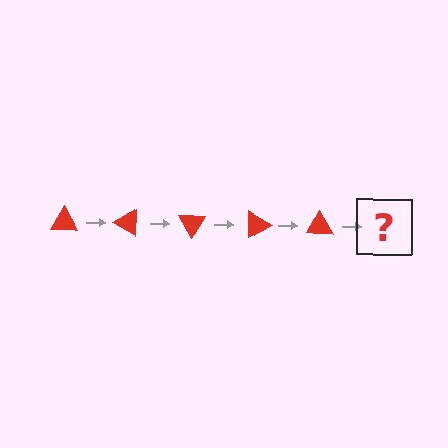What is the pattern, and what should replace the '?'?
The pattern is that the triangle rotates 30 degrees each step. The '?' should be a red triangle rotated 150 degrees.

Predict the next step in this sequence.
The next step is a red triangle rotated 150 degrees.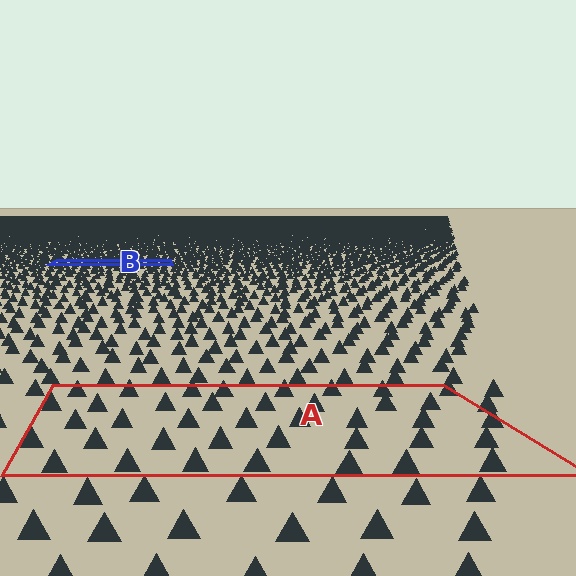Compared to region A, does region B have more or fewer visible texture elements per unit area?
Region B has more texture elements per unit area — they are packed more densely because it is farther away.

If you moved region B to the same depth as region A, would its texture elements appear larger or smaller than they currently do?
They would appear larger. At a closer depth, the same texture elements are projected at a bigger on-screen size.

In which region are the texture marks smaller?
The texture marks are smaller in region B, because it is farther away.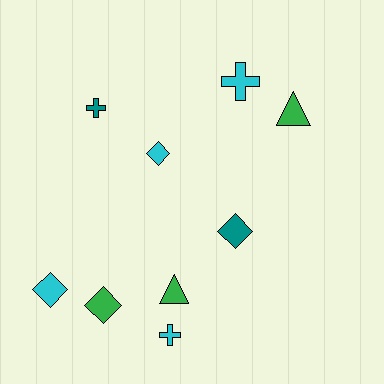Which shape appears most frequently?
Diamond, with 4 objects.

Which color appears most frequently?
Cyan, with 4 objects.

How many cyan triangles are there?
There are no cyan triangles.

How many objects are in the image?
There are 9 objects.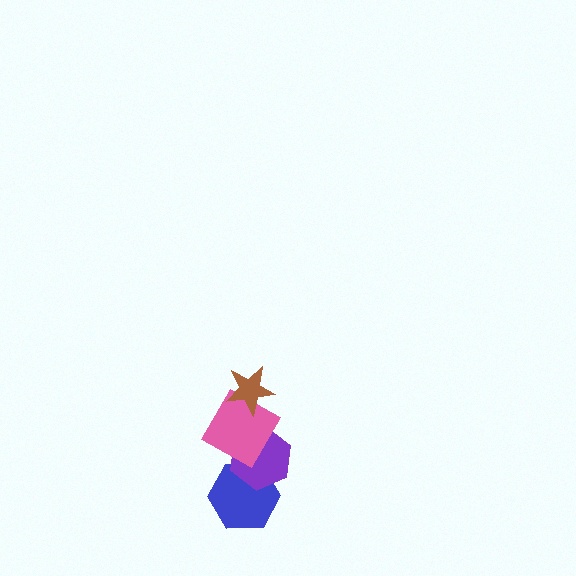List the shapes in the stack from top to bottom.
From top to bottom: the brown star, the pink square, the purple hexagon, the blue hexagon.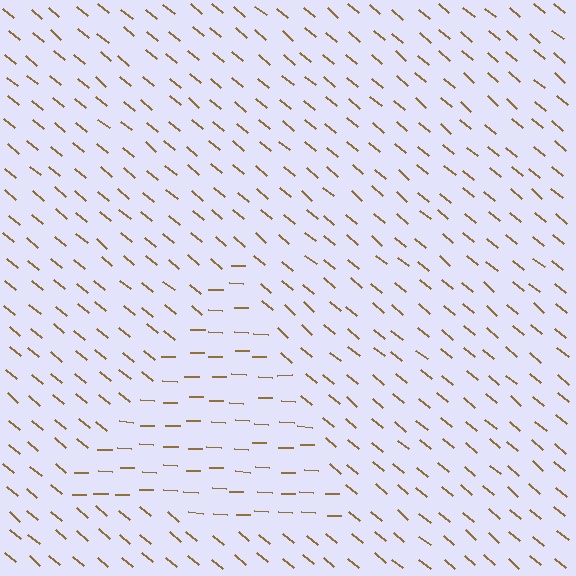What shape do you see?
I see a triangle.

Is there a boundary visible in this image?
Yes, there is a texture boundary formed by a change in line orientation.